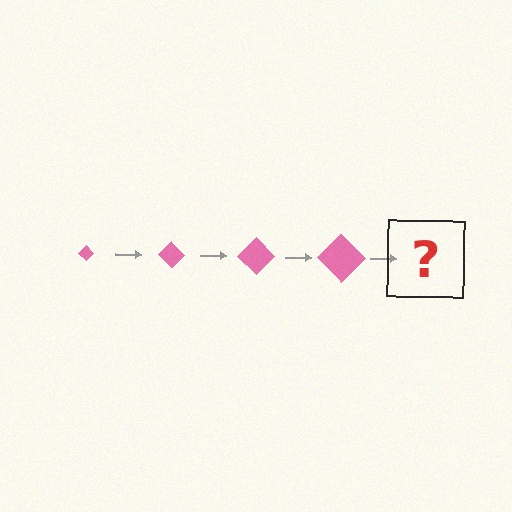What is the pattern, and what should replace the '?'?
The pattern is that the diamond gets progressively larger each step. The '?' should be a pink diamond, larger than the previous one.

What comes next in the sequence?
The next element should be a pink diamond, larger than the previous one.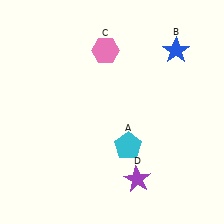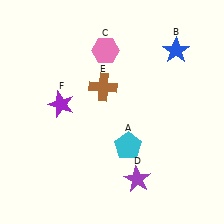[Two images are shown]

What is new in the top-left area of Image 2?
A brown cross (E) was added in the top-left area of Image 2.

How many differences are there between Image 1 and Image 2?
There are 2 differences between the two images.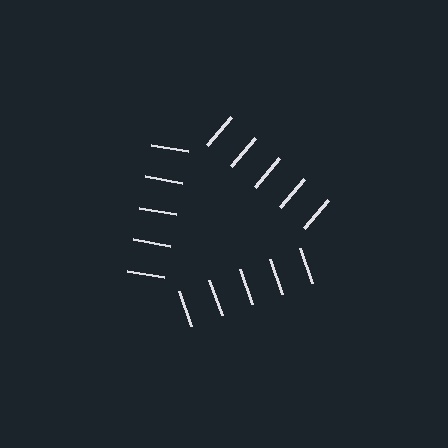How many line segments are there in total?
15 — 5 along each of the 3 edges.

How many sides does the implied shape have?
3 sides — the line-ends trace a triangle.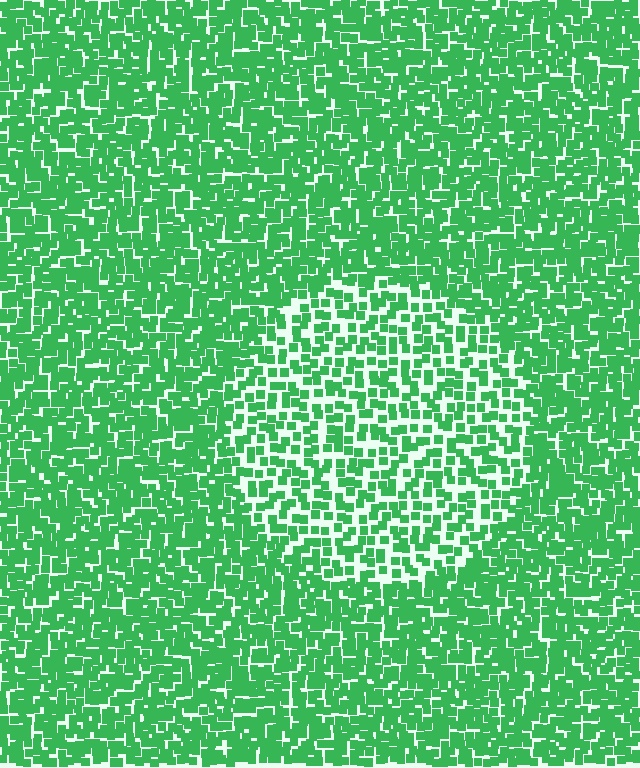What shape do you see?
I see a circle.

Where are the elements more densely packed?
The elements are more densely packed outside the circle boundary.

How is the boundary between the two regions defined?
The boundary is defined by a change in element density (approximately 1.8x ratio). All elements are the same color, size, and shape.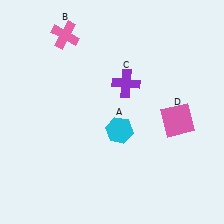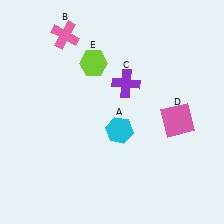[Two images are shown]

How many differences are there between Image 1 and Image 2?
There is 1 difference between the two images.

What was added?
A lime hexagon (E) was added in Image 2.